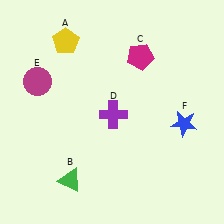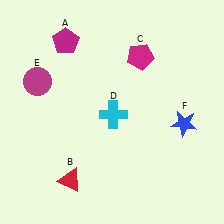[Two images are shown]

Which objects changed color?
A changed from yellow to magenta. B changed from green to red. D changed from purple to cyan.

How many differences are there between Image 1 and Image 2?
There are 3 differences between the two images.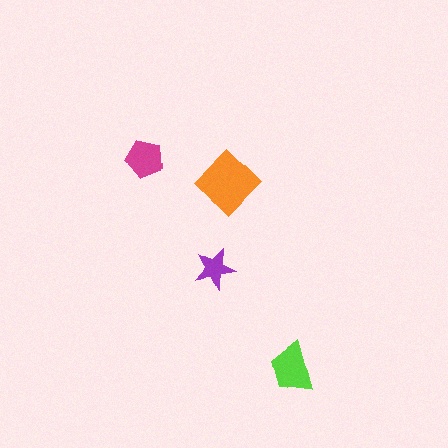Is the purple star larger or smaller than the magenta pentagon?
Smaller.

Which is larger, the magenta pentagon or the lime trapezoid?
The lime trapezoid.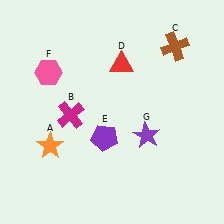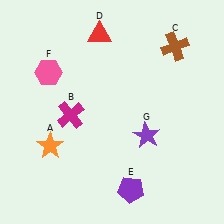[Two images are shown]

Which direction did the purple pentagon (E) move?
The purple pentagon (E) moved down.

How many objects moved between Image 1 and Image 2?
2 objects moved between the two images.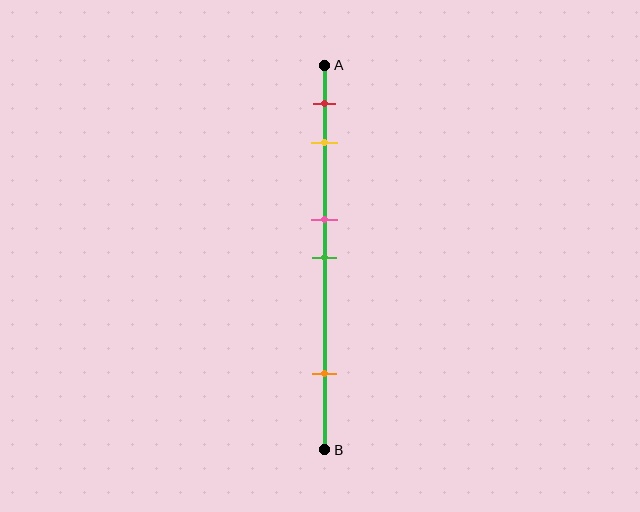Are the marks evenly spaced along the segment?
No, the marks are not evenly spaced.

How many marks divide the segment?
There are 5 marks dividing the segment.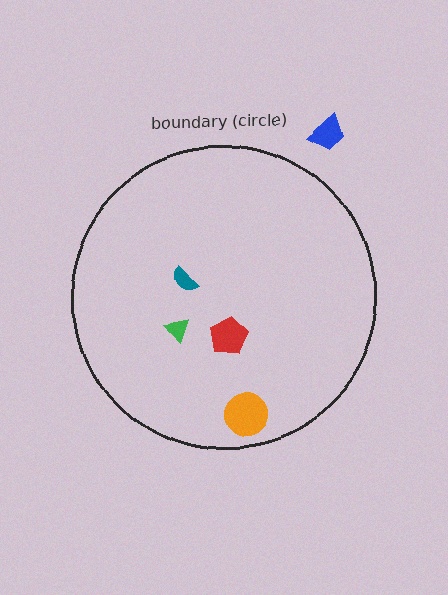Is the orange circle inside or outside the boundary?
Inside.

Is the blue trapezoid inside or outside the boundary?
Outside.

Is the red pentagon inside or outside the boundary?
Inside.